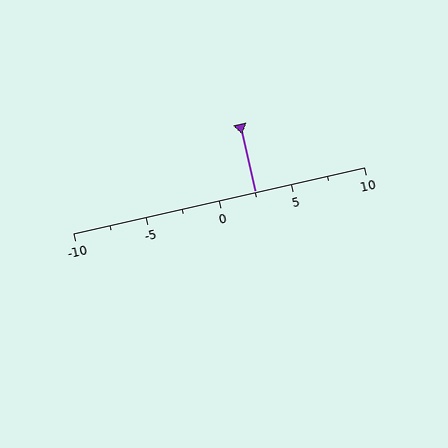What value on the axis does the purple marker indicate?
The marker indicates approximately 2.5.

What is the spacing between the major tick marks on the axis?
The major ticks are spaced 5 apart.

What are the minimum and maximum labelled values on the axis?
The axis runs from -10 to 10.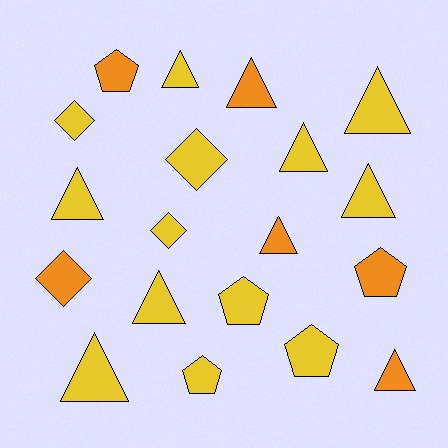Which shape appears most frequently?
Triangle, with 10 objects.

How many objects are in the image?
There are 19 objects.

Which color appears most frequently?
Yellow, with 13 objects.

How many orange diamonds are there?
There is 1 orange diamond.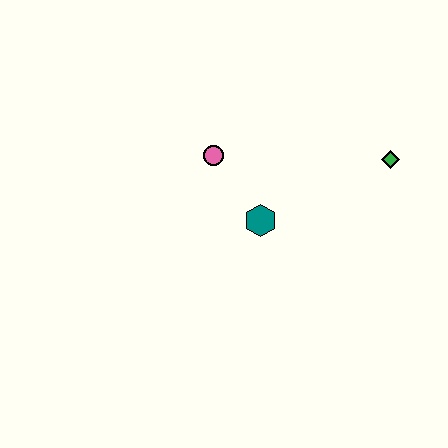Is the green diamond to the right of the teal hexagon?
Yes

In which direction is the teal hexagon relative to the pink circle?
The teal hexagon is below the pink circle.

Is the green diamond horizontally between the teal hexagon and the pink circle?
No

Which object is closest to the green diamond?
The teal hexagon is closest to the green diamond.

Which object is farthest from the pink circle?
The green diamond is farthest from the pink circle.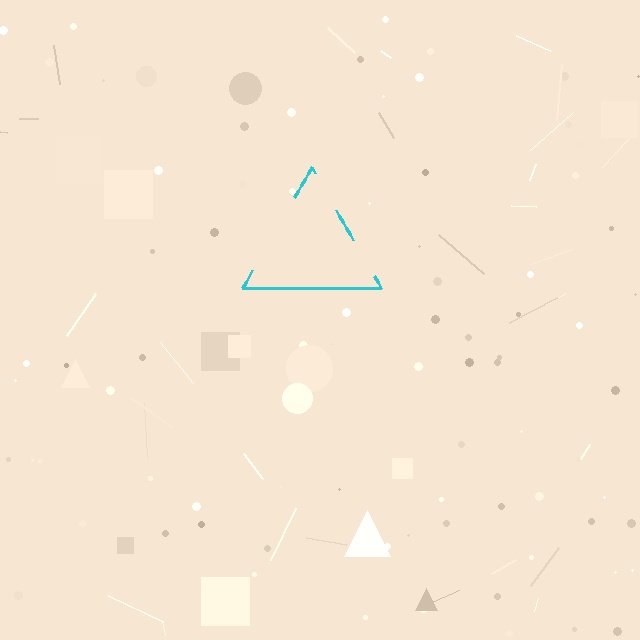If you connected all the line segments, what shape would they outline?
They would outline a triangle.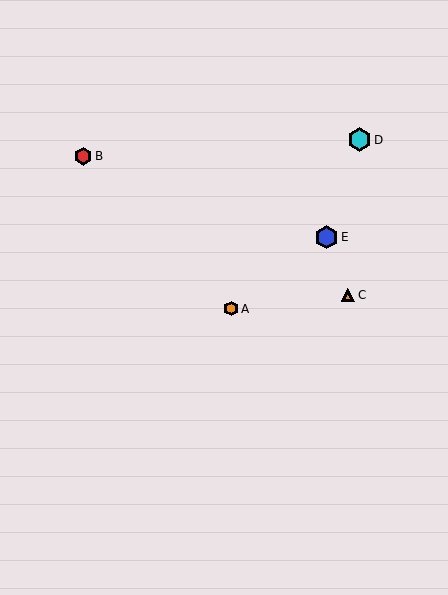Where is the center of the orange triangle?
The center of the orange triangle is at (348, 295).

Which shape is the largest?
The cyan hexagon (labeled D) is the largest.